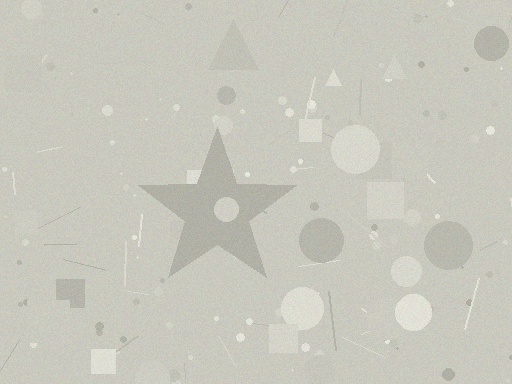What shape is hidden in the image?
A star is hidden in the image.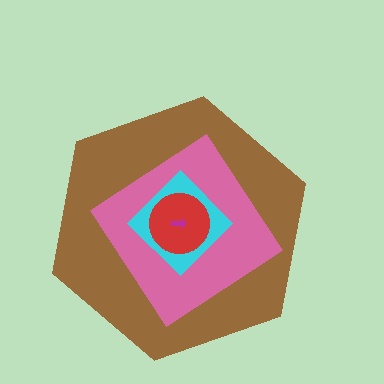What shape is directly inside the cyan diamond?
The red circle.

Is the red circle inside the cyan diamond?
Yes.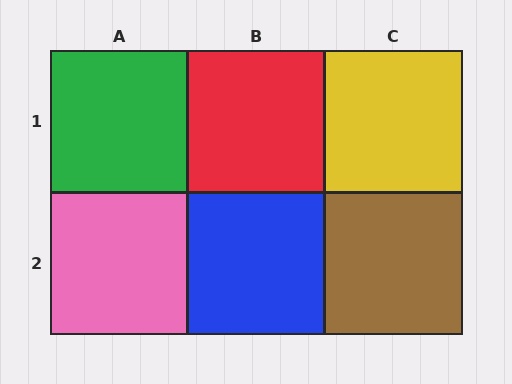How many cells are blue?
1 cell is blue.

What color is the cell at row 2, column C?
Brown.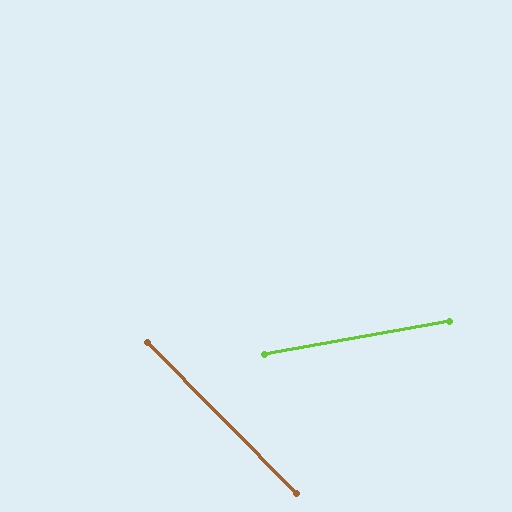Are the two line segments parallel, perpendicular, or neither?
Neither parallel nor perpendicular — they differ by about 56°.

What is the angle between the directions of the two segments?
Approximately 56 degrees.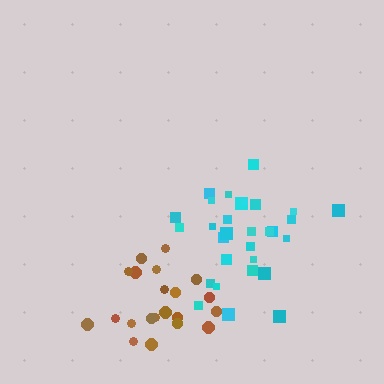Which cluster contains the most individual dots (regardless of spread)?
Cyan (30).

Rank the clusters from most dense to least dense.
cyan, brown.